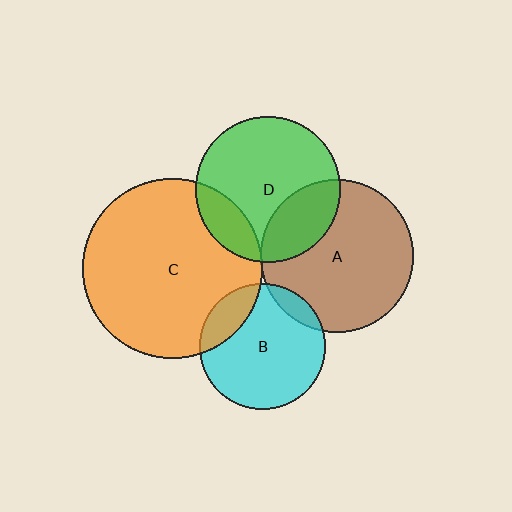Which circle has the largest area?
Circle C (orange).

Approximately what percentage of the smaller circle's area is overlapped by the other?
Approximately 15%.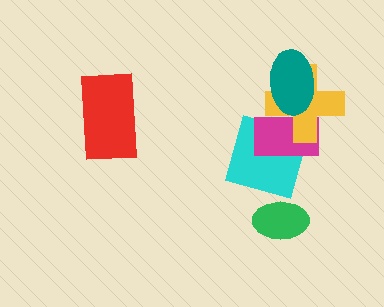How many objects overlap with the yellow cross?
3 objects overlap with the yellow cross.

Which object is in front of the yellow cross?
The teal ellipse is in front of the yellow cross.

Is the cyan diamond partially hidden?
Yes, it is partially covered by another shape.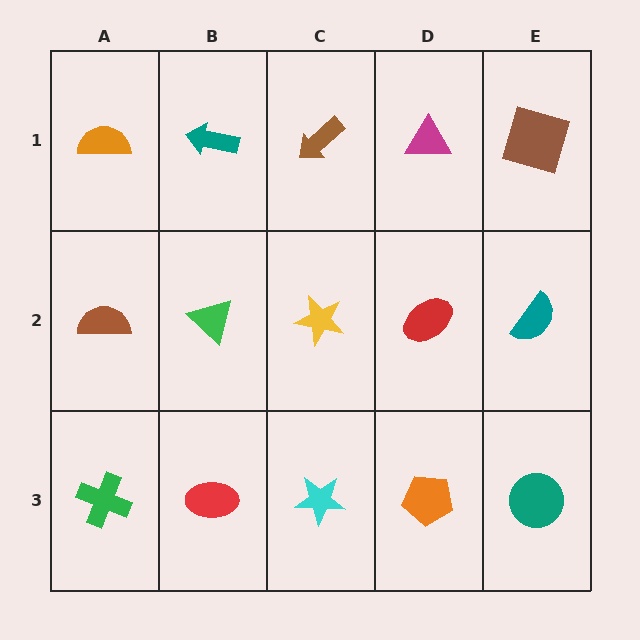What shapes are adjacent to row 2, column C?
A brown arrow (row 1, column C), a cyan star (row 3, column C), a green triangle (row 2, column B), a red ellipse (row 2, column D).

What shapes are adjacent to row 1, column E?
A teal semicircle (row 2, column E), a magenta triangle (row 1, column D).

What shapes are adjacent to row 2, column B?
A teal arrow (row 1, column B), a red ellipse (row 3, column B), a brown semicircle (row 2, column A), a yellow star (row 2, column C).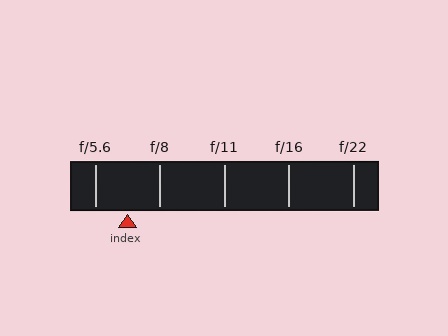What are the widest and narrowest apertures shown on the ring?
The widest aperture shown is f/5.6 and the narrowest is f/22.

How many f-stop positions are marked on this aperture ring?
There are 5 f-stop positions marked.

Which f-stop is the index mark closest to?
The index mark is closest to f/8.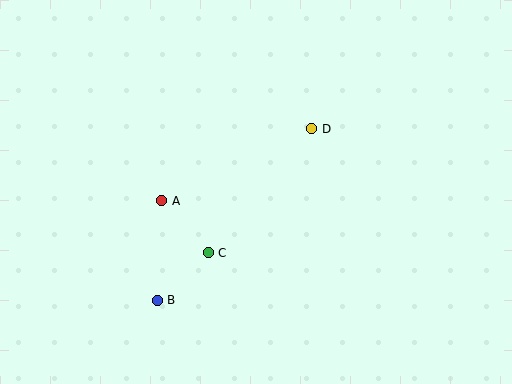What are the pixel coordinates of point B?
Point B is at (157, 300).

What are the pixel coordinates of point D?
Point D is at (312, 129).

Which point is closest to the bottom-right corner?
Point D is closest to the bottom-right corner.